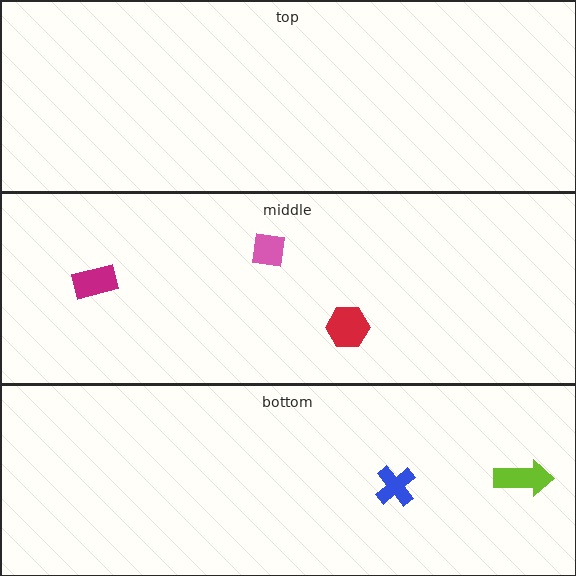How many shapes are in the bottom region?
2.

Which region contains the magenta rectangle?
The middle region.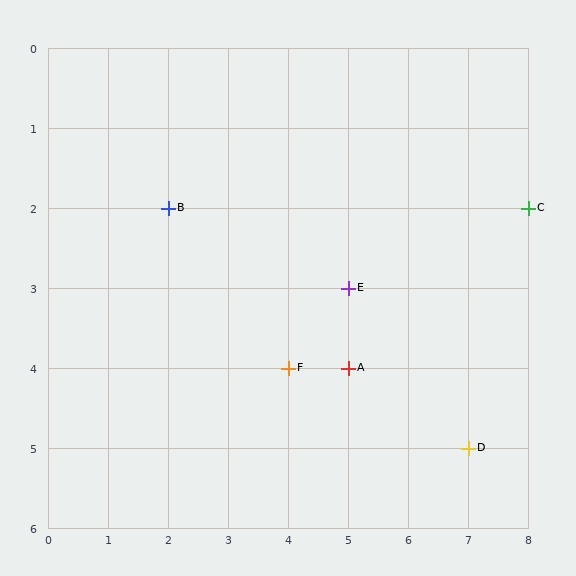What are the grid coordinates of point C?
Point C is at grid coordinates (8, 2).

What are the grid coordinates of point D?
Point D is at grid coordinates (7, 5).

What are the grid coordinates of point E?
Point E is at grid coordinates (5, 3).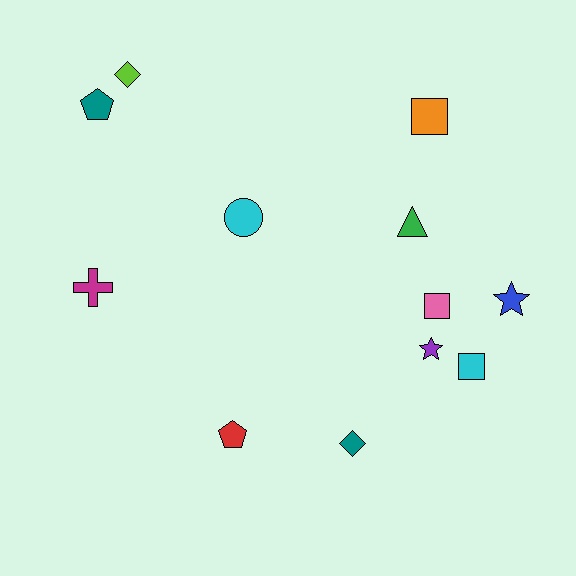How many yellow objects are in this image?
There are no yellow objects.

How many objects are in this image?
There are 12 objects.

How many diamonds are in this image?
There are 2 diamonds.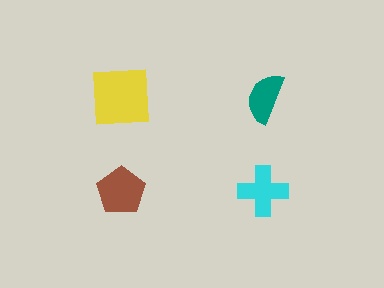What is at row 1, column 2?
A teal semicircle.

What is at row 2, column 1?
A brown pentagon.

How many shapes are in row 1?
2 shapes.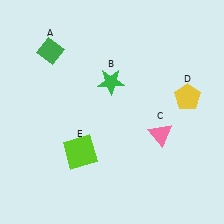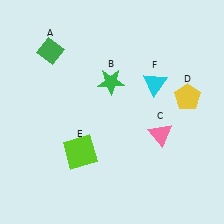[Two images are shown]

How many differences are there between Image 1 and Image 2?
There is 1 difference between the two images.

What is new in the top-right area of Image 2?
A cyan triangle (F) was added in the top-right area of Image 2.